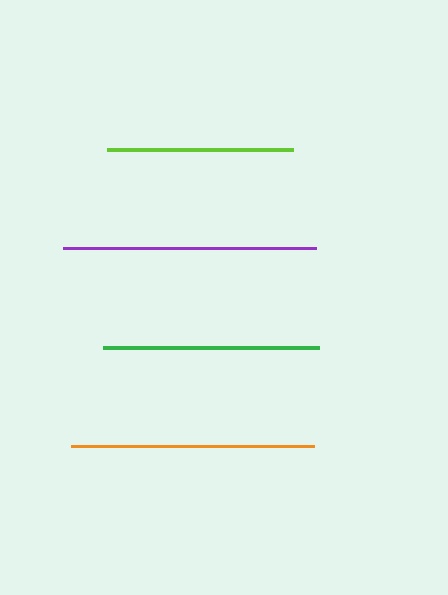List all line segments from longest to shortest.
From longest to shortest: purple, orange, green, lime.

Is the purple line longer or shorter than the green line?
The purple line is longer than the green line.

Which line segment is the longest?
The purple line is the longest at approximately 253 pixels.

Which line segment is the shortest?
The lime line is the shortest at approximately 186 pixels.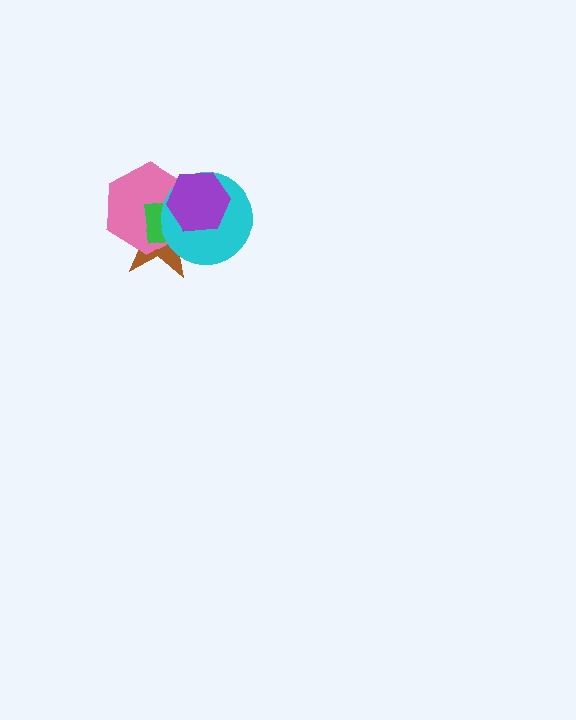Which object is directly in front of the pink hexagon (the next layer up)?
The green square is directly in front of the pink hexagon.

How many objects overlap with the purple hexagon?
4 objects overlap with the purple hexagon.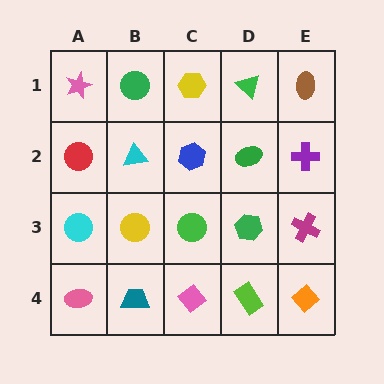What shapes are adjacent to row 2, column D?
A green triangle (row 1, column D), a green hexagon (row 3, column D), a blue hexagon (row 2, column C), a purple cross (row 2, column E).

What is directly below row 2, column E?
A magenta cross.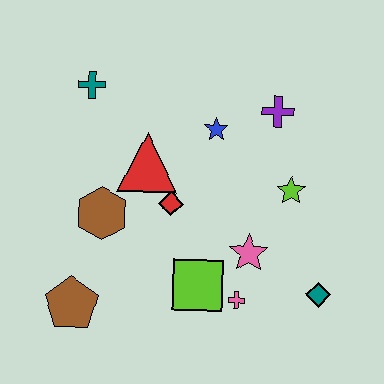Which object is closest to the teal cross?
The red triangle is closest to the teal cross.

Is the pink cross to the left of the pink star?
Yes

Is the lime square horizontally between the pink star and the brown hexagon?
Yes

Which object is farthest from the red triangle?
The teal diamond is farthest from the red triangle.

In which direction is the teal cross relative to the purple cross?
The teal cross is to the left of the purple cross.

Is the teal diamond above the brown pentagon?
Yes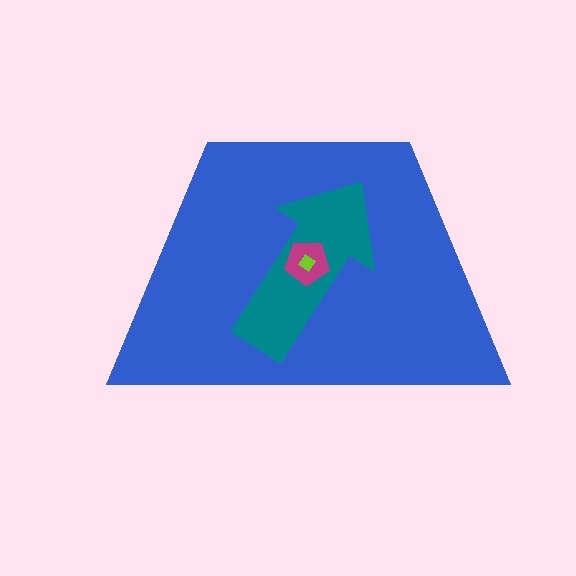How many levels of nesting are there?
4.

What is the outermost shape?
The blue trapezoid.